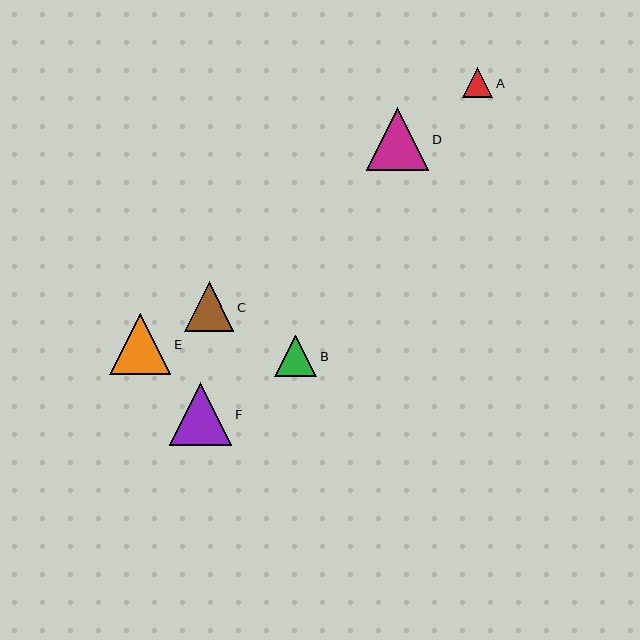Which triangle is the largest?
Triangle D is the largest with a size of approximately 63 pixels.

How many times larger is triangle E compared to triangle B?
Triangle E is approximately 1.5 times the size of triangle B.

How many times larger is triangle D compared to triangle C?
Triangle D is approximately 1.3 times the size of triangle C.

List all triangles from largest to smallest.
From largest to smallest: D, F, E, C, B, A.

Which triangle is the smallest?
Triangle A is the smallest with a size of approximately 31 pixels.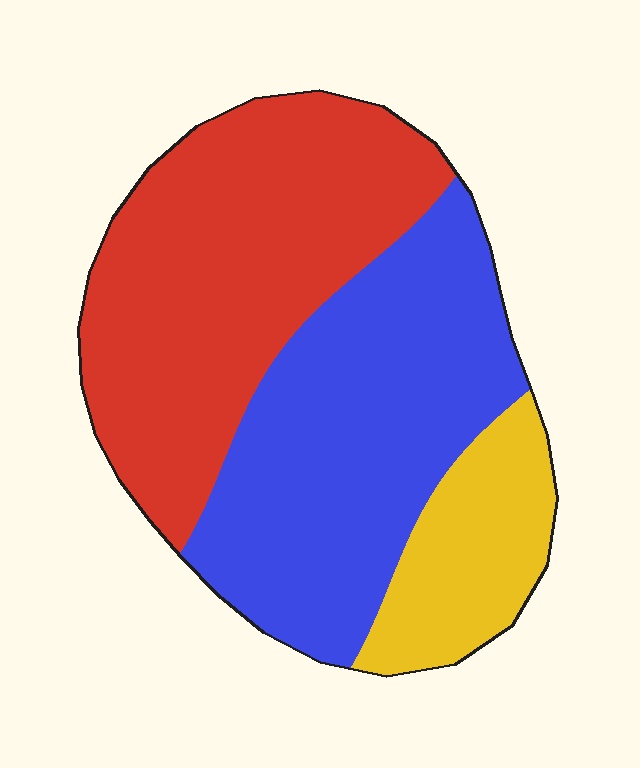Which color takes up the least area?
Yellow, at roughly 15%.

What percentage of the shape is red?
Red takes up about two fifths (2/5) of the shape.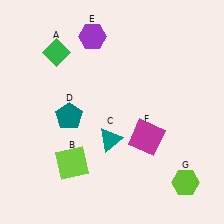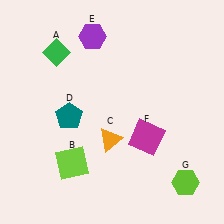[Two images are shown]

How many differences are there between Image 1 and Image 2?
There is 1 difference between the two images.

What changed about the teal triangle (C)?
In Image 1, C is teal. In Image 2, it changed to orange.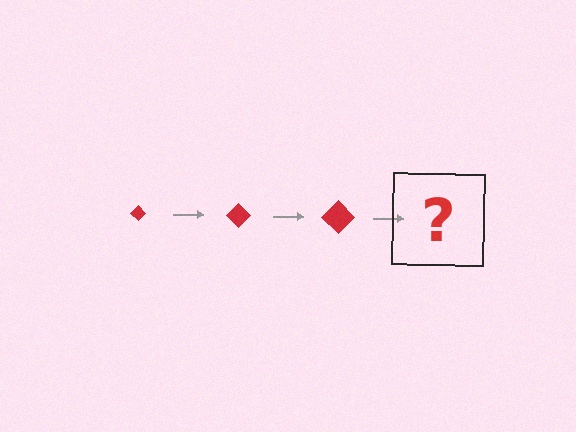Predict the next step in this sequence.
The next step is a red diamond, larger than the previous one.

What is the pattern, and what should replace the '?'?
The pattern is that the diamond gets progressively larger each step. The '?' should be a red diamond, larger than the previous one.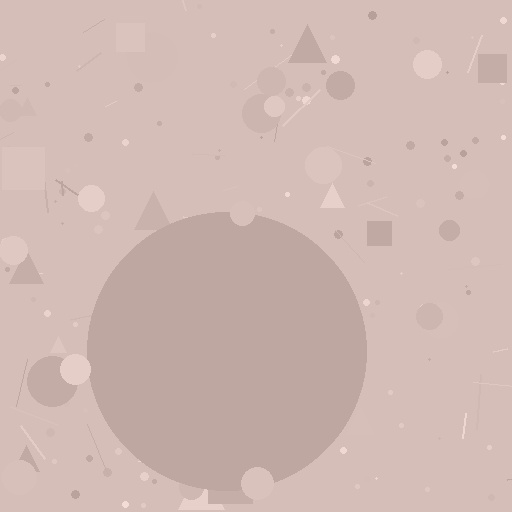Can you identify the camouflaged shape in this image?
The camouflaged shape is a circle.